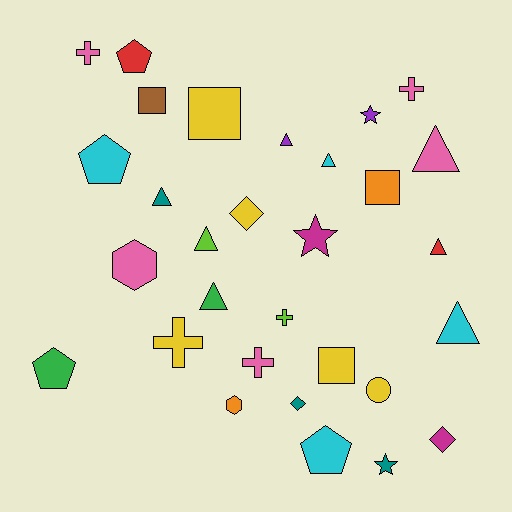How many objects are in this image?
There are 30 objects.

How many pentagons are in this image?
There are 4 pentagons.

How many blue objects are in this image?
There are no blue objects.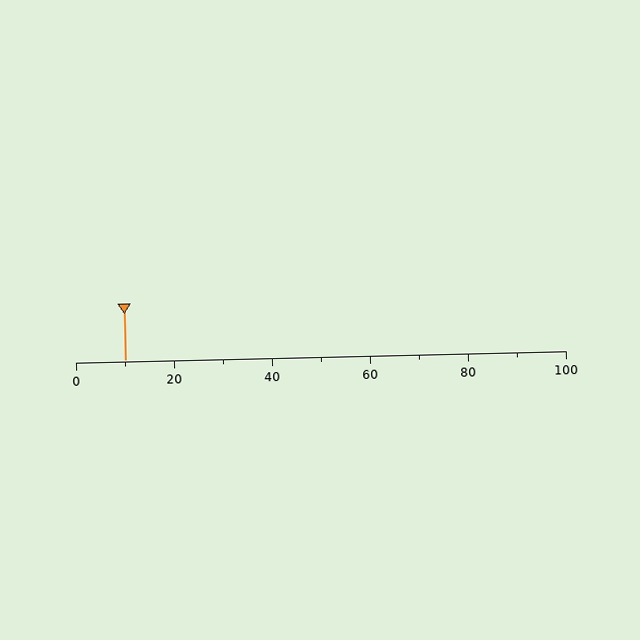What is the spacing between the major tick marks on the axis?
The major ticks are spaced 20 apart.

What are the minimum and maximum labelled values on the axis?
The axis runs from 0 to 100.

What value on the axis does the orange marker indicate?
The marker indicates approximately 10.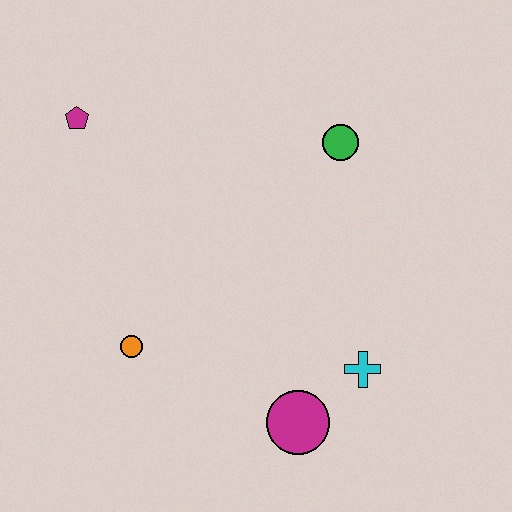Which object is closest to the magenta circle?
The cyan cross is closest to the magenta circle.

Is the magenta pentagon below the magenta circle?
No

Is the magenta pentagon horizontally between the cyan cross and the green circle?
No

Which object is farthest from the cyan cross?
The magenta pentagon is farthest from the cyan cross.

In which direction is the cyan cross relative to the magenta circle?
The cyan cross is to the right of the magenta circle.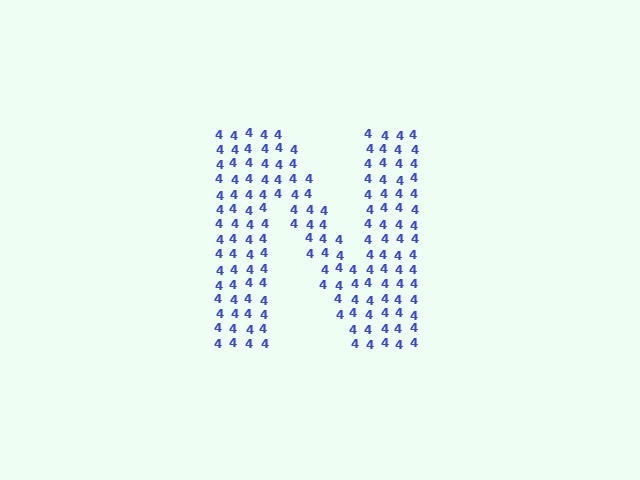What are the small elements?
The small elements are digit 4's.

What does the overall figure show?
The overall figure shows the letter N.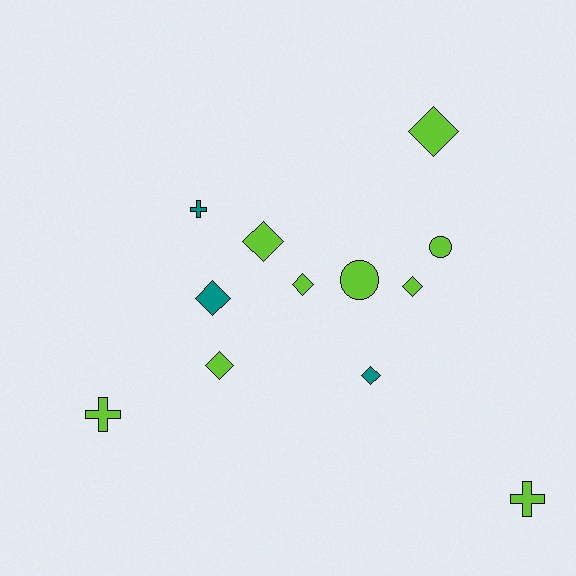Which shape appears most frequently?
Diamond, with 7 objects.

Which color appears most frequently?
Lime, with 9 objects.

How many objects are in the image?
There are 12 objects.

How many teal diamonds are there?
There are 2 teal diamonds.